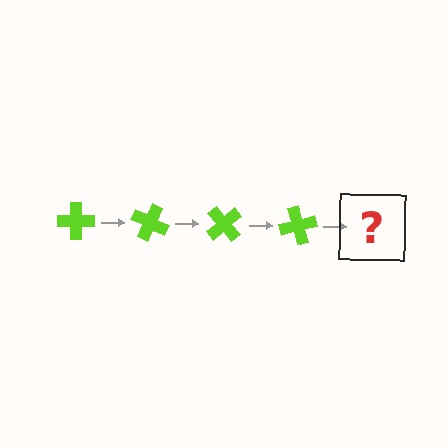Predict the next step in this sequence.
The next step is a lime cross rotated 100 degrees.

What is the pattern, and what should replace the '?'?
The pattern is that the cross rotates 25 degrees each step. The '?' should be a lime cross rotated 100 degrees.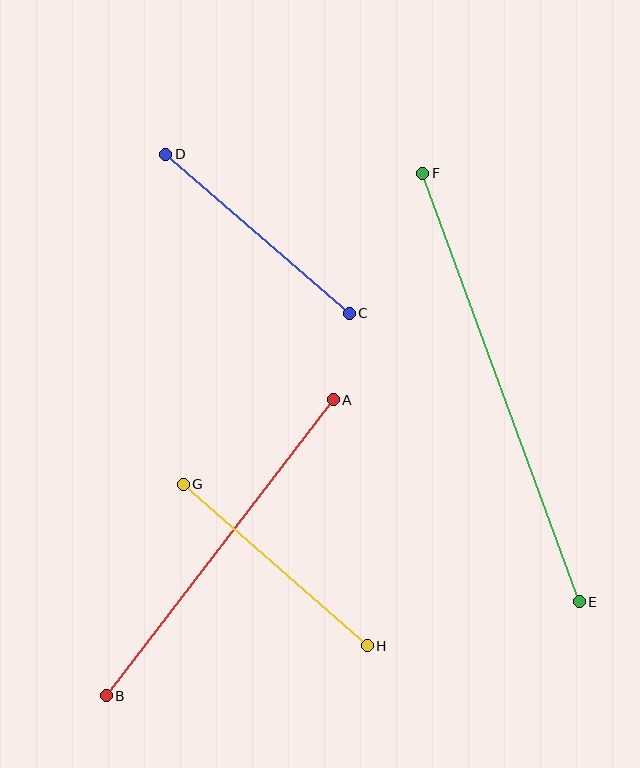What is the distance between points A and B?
The distance is approximately 373 pixels.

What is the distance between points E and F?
The distance is approximately 456 pixels.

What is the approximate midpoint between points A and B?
The midpoint is at approximately (220, 548) pixels.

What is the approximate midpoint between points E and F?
The midpoint is at approximately (501, 388) pixels.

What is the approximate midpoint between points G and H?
The midpoint is at approximately (275, 565) pixels.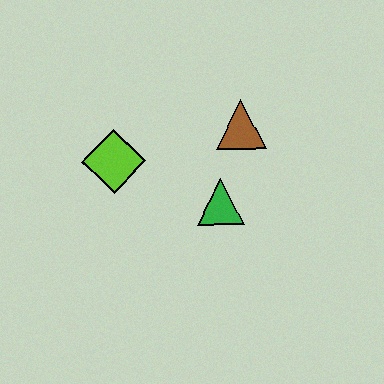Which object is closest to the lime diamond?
The green triangle is closest to the lime diamond.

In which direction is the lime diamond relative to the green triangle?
The lime diamond is to the left of the green triangle.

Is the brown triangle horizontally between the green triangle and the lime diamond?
No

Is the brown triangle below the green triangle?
No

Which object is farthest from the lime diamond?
The brown triangle is farthest from the lime diamond.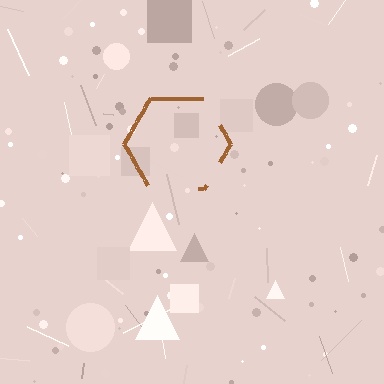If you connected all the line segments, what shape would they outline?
They would outline a hexagon.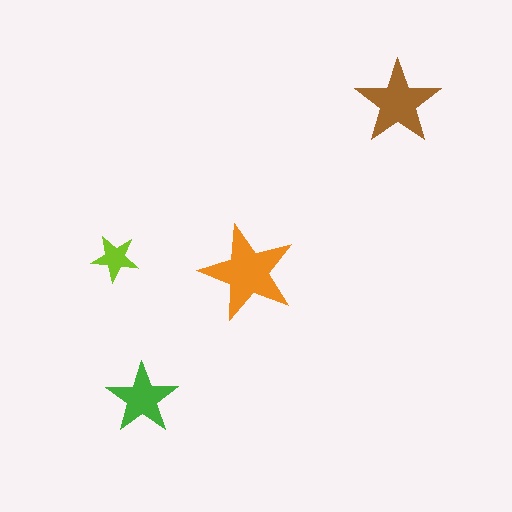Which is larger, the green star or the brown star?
The brown one.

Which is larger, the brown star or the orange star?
The orange one.